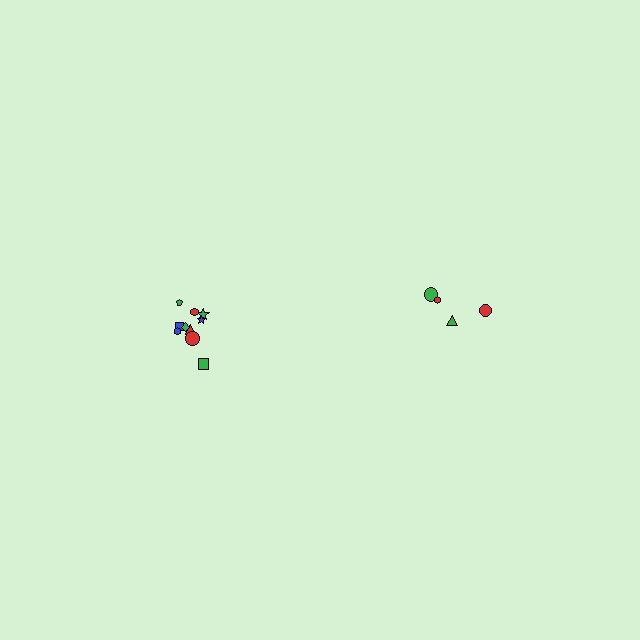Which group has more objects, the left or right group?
The left group.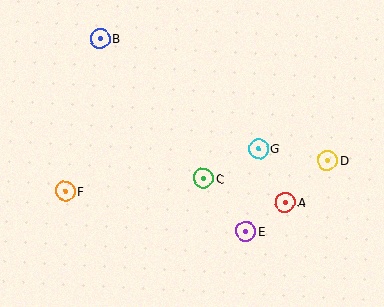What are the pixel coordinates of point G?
Point G is at (259, 149).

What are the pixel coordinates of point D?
Point D is at (328, 160).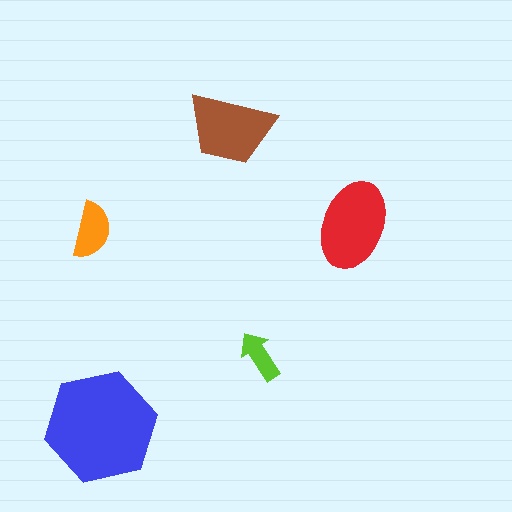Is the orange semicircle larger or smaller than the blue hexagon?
Smaller.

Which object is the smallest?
The lime arrow.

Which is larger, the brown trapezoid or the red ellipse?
The red ellipse.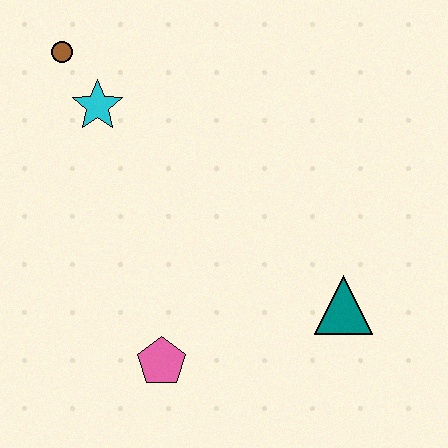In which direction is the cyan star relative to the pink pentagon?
The cyan star is above the pink pentagon.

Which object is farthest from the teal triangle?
The brown circle is farthest from the teal triangle.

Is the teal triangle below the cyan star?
Yes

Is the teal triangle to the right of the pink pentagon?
Yes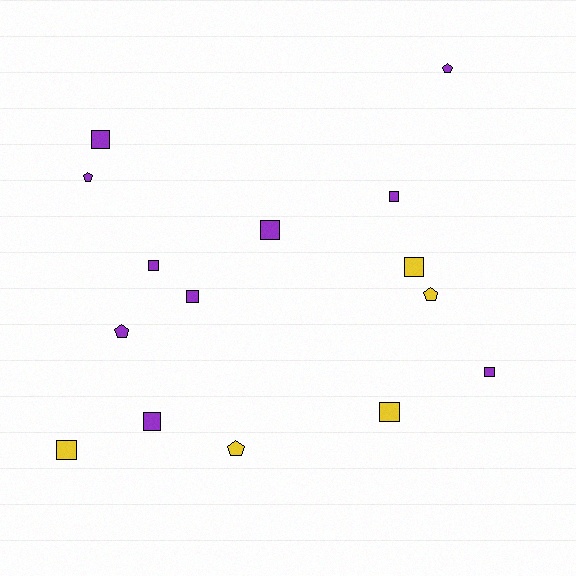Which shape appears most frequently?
Square, with 10 objects.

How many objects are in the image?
There are 15 objects.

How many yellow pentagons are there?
There are 2 yellow pentagons.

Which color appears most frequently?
Purple, with 10 objects.